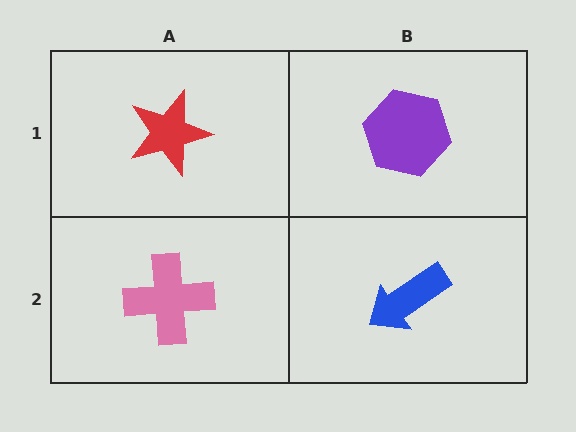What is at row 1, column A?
A red star.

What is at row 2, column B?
A blue arrow.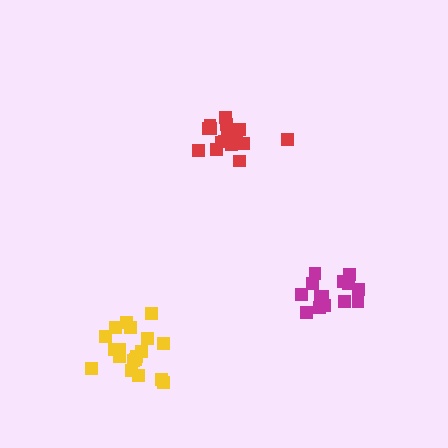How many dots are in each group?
Group 1: 15 dots, Group 2: 18 dots, Group 3: 19 dots (52 total).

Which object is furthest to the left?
The yellow cluster is leftmost.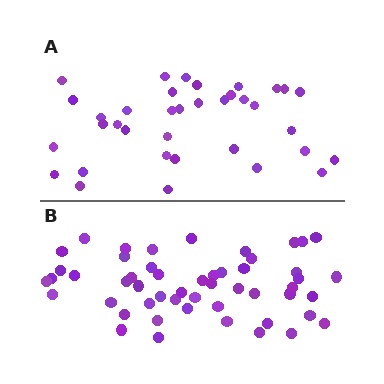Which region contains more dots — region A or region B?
Region B (the bottom region) has more dots.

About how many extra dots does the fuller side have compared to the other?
Region B has approximately 15 more dots than region A.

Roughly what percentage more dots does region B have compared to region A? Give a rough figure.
About 45% more.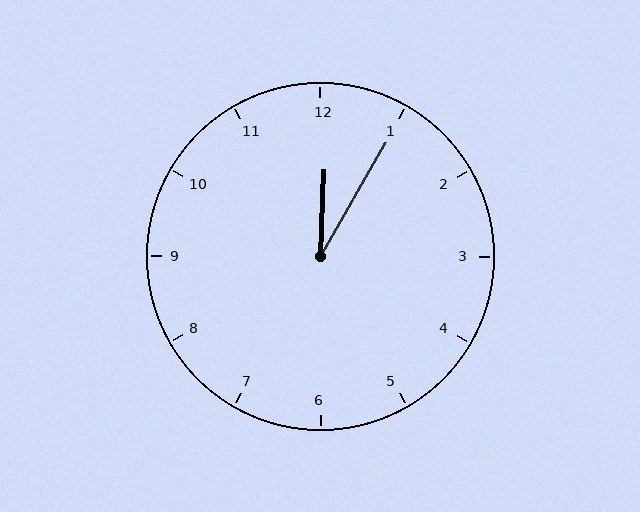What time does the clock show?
12:05.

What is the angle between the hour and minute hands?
Approximately 28 degrees.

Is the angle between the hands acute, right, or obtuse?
It is acute.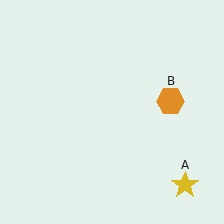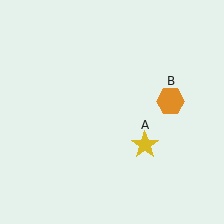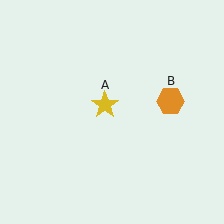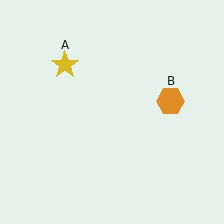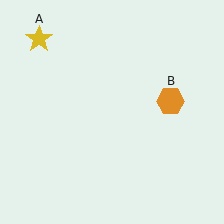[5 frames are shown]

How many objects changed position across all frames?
1 object changed position: yellow star (object A).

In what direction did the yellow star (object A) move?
The yellow star (object A) moved up and to the left.